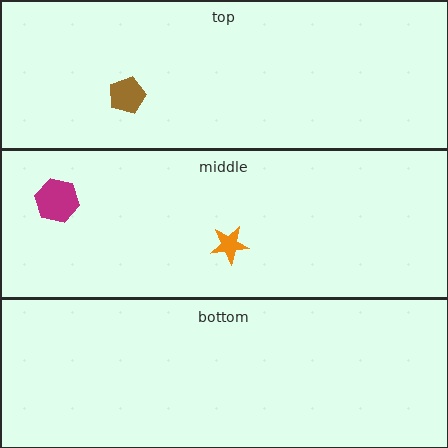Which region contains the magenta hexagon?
The middle region.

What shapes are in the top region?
The brown pentagon.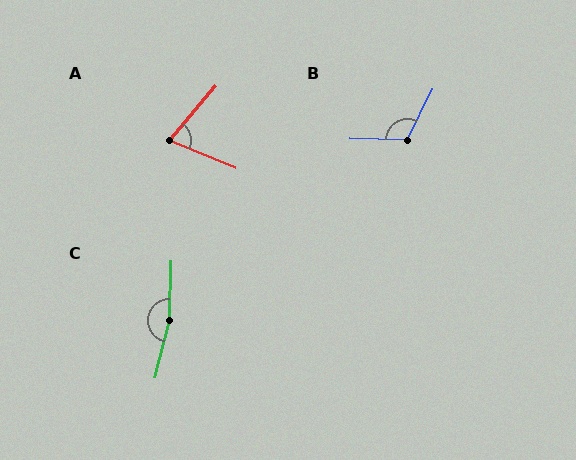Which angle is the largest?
C, at approximately 168 degrees.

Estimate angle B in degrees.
Approximately 114 degrees.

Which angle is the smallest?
A, at approximately 72 degrees.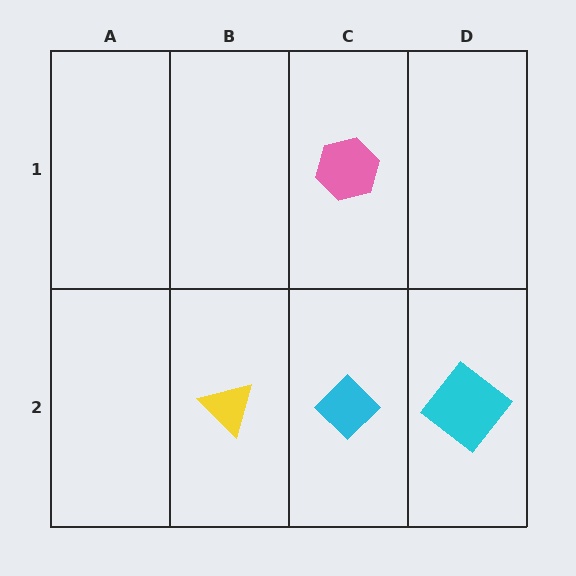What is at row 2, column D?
A cyan diamond.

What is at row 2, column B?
A yellow triangle.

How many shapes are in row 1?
1 shape.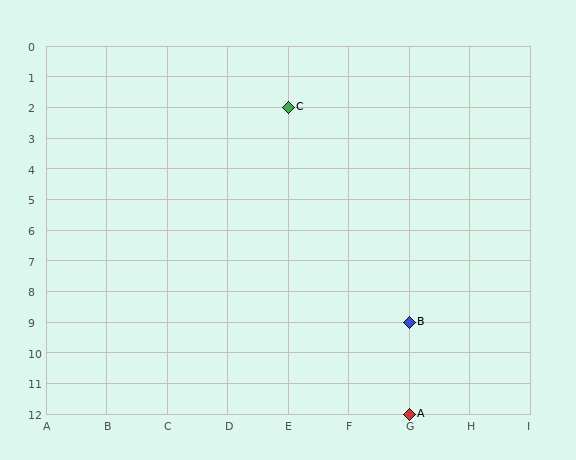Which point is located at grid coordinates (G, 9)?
Point B is at (G, 9).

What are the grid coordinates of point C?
Point C is at grid coordinates (E, 2).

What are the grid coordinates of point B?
Point B is at grid coordinates (G, 9).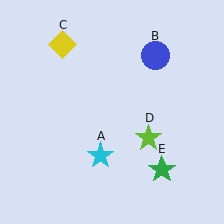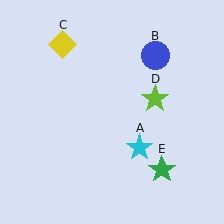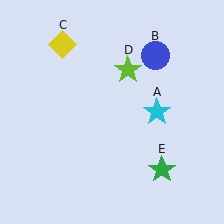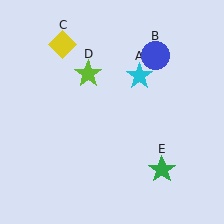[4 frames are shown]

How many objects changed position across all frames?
2 objects changed position: cyan star (object A), lime star (object D).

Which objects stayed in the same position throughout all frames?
Blue circle (object B) and yellow diamond (object C) and green star (object E) remained stationary.